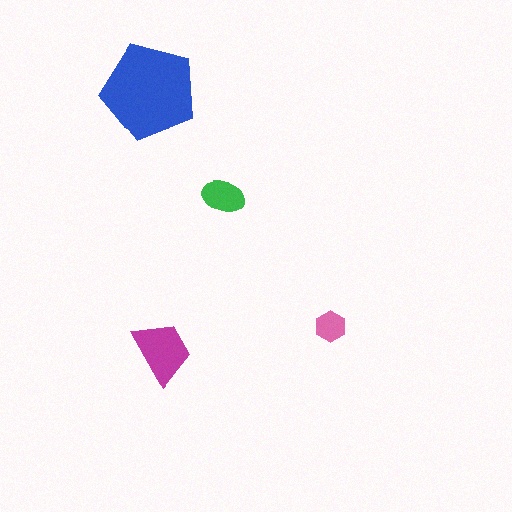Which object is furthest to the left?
The blue pentagon is leftmost.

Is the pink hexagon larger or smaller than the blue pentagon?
Smaller.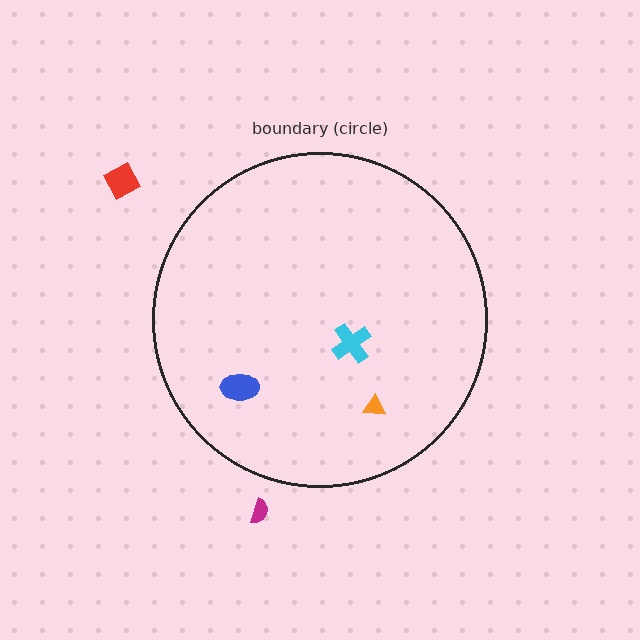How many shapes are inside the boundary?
3 inside, 2 outside.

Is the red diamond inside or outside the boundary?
Outside.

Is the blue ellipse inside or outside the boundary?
Inside.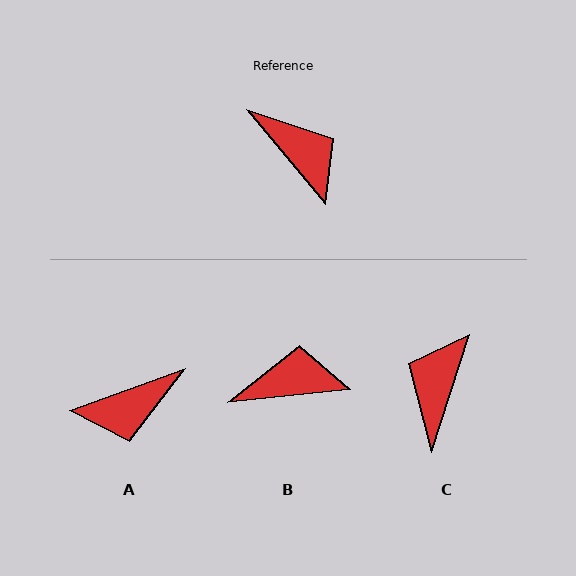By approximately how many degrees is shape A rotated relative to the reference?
Approximately 110 degrees clockwise.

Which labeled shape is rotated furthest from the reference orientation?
C, about 122 degrees away.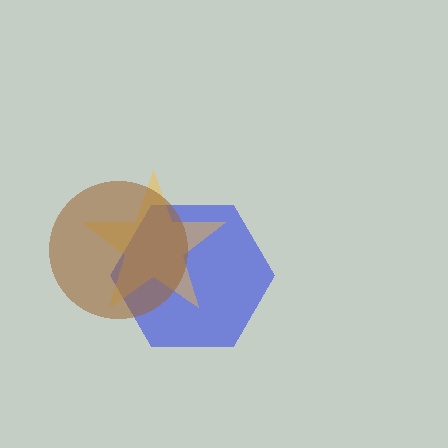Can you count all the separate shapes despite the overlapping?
Yes, there are 3 separate shapes.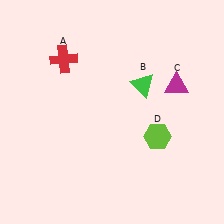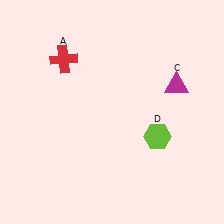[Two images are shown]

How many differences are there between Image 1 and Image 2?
There is 1 difference between the two images.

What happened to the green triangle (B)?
The green triangle (B) was removed in Image 2. It was in the top-right area of Image 1.